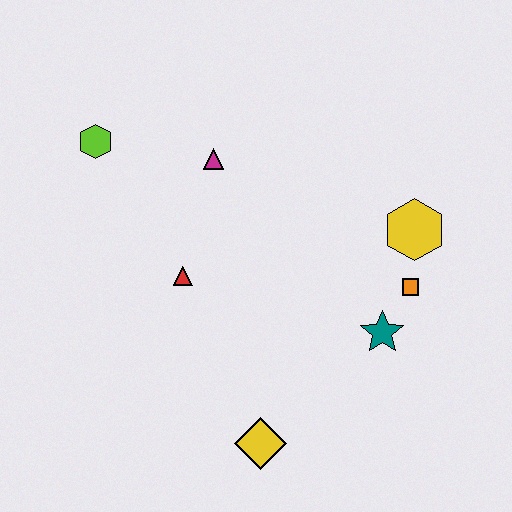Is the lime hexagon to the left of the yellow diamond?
Yes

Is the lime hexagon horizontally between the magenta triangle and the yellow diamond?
No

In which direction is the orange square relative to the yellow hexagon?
The orange square is below the yellow hexagon.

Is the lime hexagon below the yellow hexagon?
No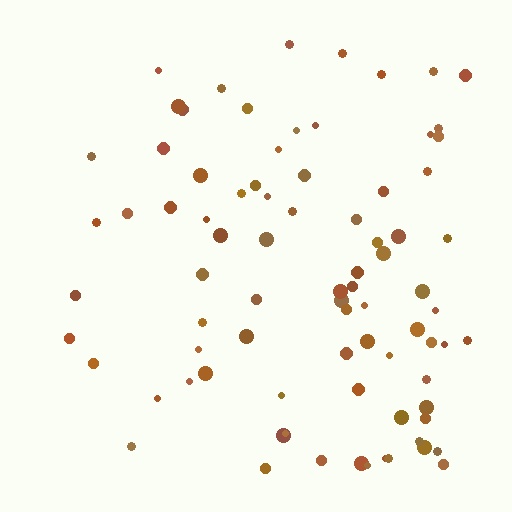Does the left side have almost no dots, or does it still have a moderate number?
Still a moderate number, just noticeably fewer than the right.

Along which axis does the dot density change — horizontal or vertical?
Horizontal.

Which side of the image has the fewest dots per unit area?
The left.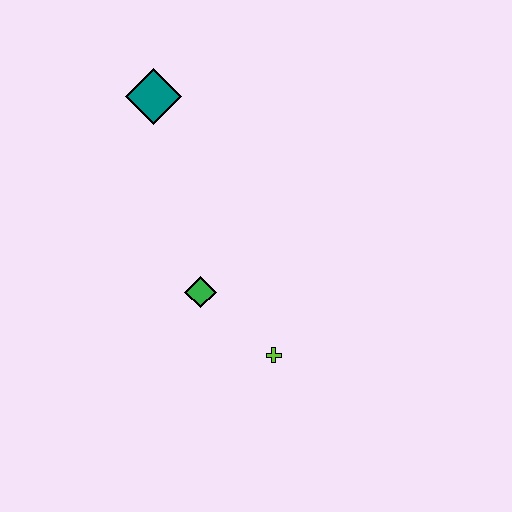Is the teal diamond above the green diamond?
Yes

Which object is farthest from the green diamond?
The teal diamond is farthest from the green diamond.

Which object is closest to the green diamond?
The lime cross is closest to the green diamond.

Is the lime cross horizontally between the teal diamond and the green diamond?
No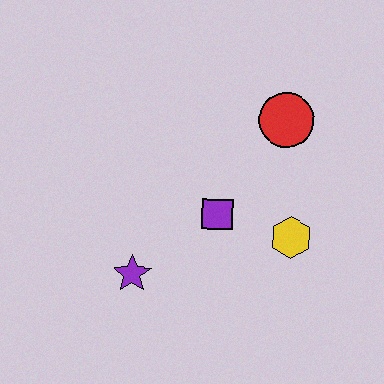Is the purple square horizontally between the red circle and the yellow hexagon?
No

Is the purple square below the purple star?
No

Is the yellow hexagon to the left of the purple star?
No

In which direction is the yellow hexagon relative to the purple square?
The yellow hexagon is to the right of the purple square.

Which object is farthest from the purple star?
The red circle is farthest from the purple star.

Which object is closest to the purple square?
The yellow hexagon is closest to the purple square.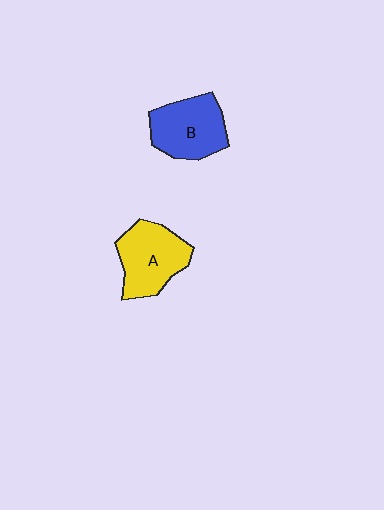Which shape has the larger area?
Shape A (yellow).